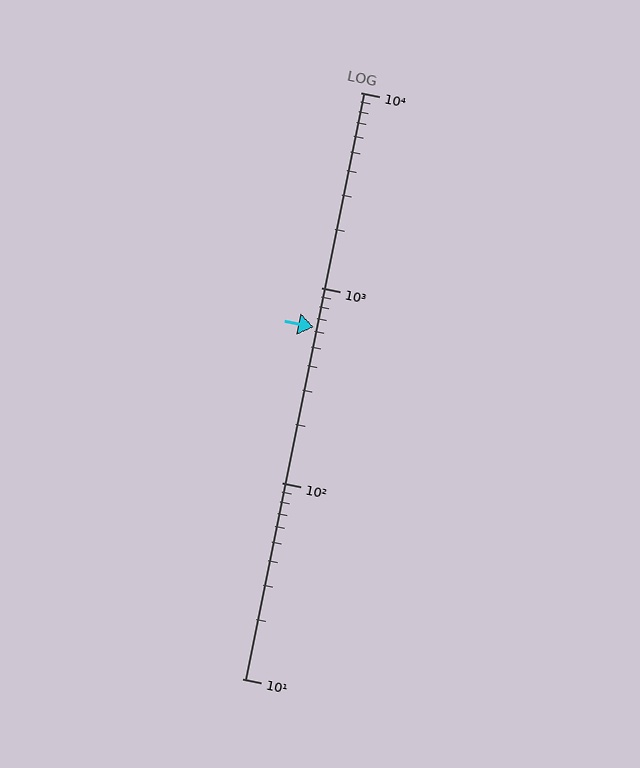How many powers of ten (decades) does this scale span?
The scale spans 3 decades, from 10 to 10000.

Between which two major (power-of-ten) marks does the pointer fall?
The pointer is between 100 and 1000.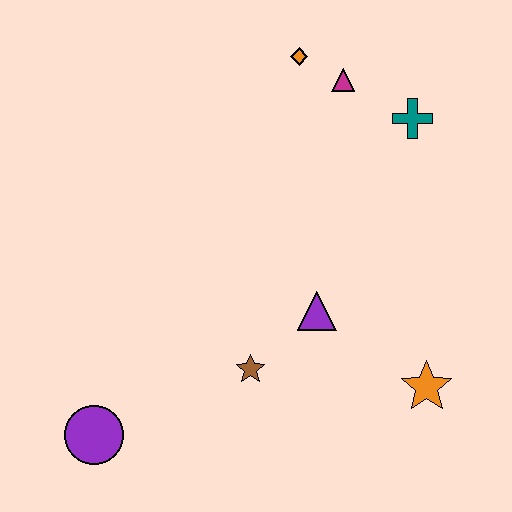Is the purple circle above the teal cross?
No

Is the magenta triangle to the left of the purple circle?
No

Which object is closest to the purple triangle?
The brown star is closest to the purple triangle.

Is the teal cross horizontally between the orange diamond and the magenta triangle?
No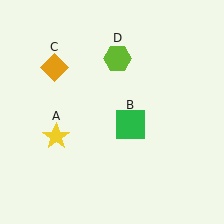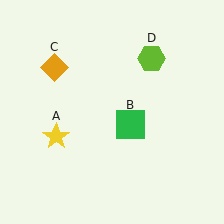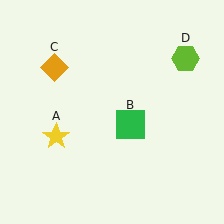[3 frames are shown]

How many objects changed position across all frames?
1 object changed position: lime hexagon (object D).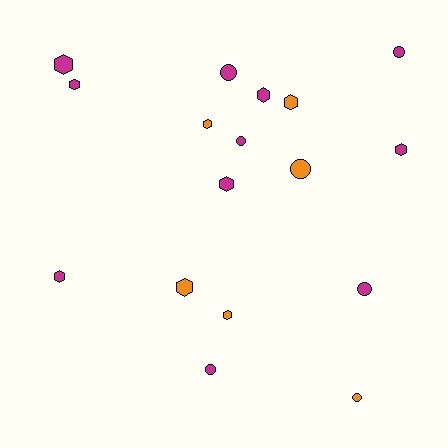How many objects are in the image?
There are 17 objects.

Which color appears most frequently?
Magenta, with 11 objects.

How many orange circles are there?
There are 2 orange circles.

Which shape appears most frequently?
Hexagon, with 10 objects.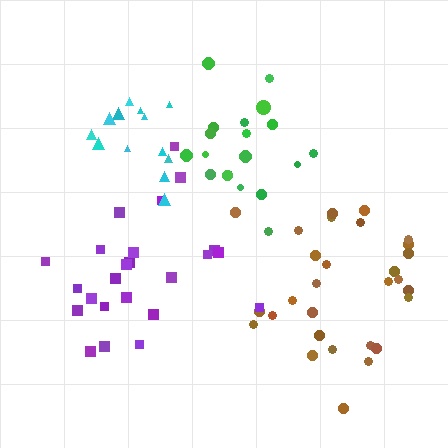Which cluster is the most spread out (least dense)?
Brown.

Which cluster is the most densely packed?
Cyan.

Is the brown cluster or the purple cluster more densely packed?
Purple.